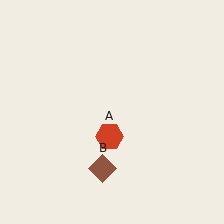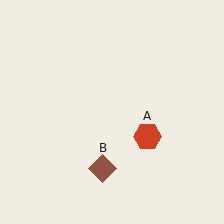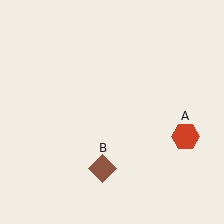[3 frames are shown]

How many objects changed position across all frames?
1 object changed position: red hexagon (object A).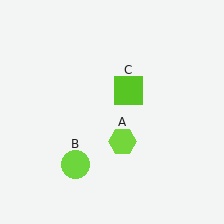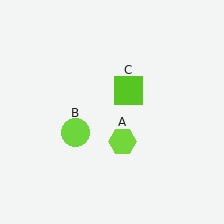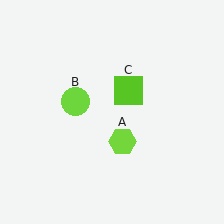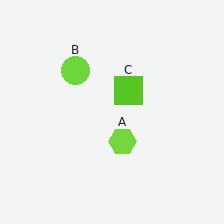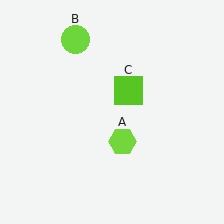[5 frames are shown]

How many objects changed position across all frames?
1 object changed position: lime circle (object B).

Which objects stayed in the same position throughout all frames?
Lime hexagon (object A) and lime square (object C) remained stationary.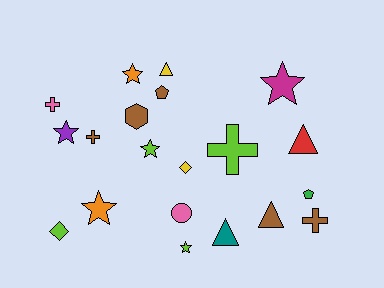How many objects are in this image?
There are 20 objects.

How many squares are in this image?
There are no squares.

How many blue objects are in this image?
There are no blue objects.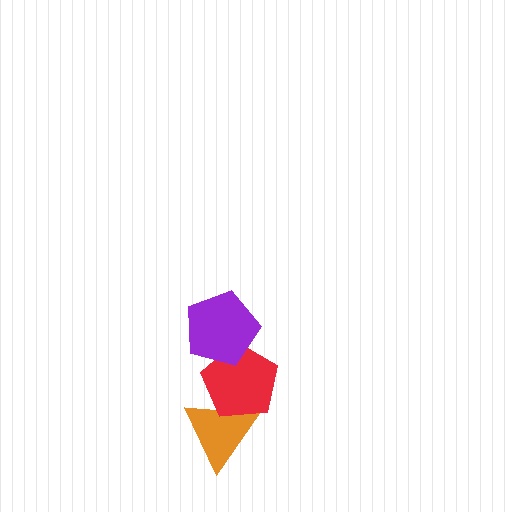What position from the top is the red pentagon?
The red pentagon is 2nd from the top.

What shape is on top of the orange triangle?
The red pentagon is on top of the orange triangle.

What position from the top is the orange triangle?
The orange triangle is 3rd from the top.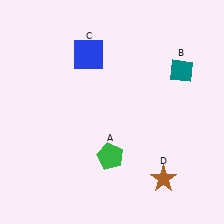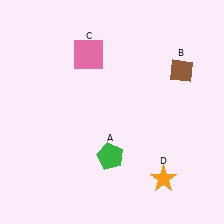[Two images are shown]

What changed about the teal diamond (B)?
In Image 1, B is teal. In Image 2, it changed to brown.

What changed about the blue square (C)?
In Image 1, C is blue. In Image 2, it changed to pink.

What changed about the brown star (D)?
In Image 1, D is brown. In Image 2, it changed to orange.